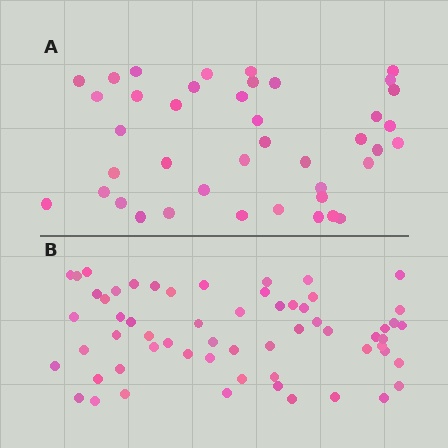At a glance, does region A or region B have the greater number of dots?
Region B (the bottom region) has more dots.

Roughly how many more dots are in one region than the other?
Region B has approximately 20 more dots than region A.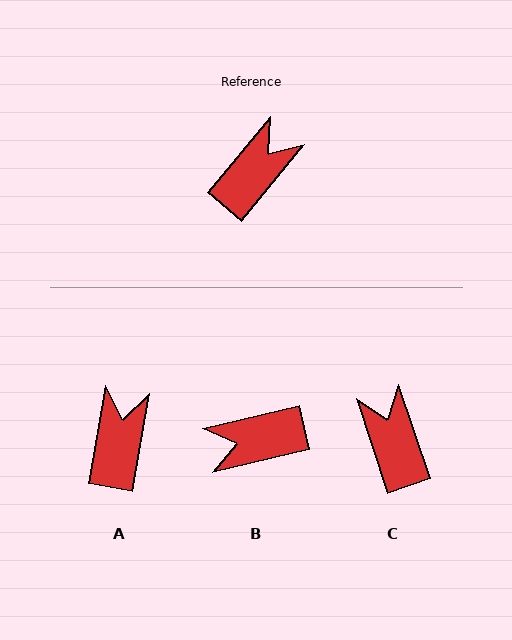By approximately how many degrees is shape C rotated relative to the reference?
Approximately 58 degrees counter-clockwise.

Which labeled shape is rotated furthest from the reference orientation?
B, about 143 degrees away.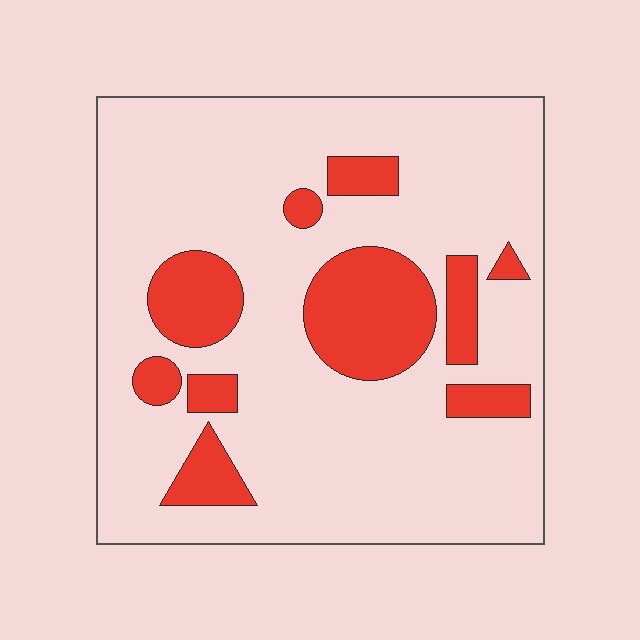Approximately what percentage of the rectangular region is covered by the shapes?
Approximately 20%.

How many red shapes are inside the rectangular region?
10.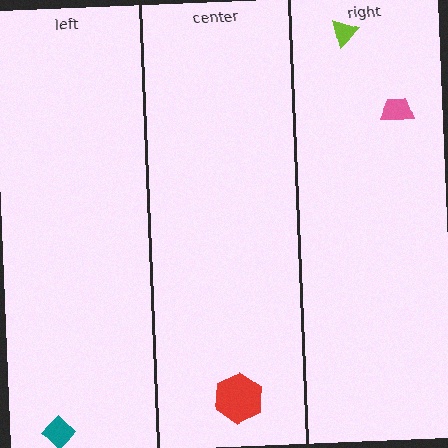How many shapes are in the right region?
2.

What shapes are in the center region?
The red hexagon.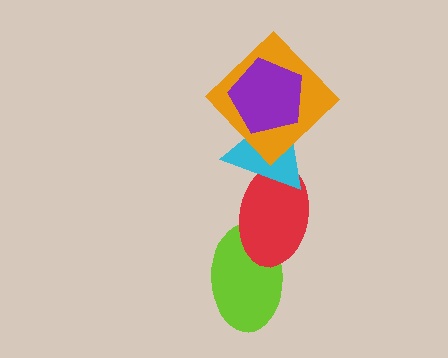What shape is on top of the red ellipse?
The cyan triangle is on top of the red ellipse.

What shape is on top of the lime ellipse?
The red ellipse is on top of the lime ellipse.